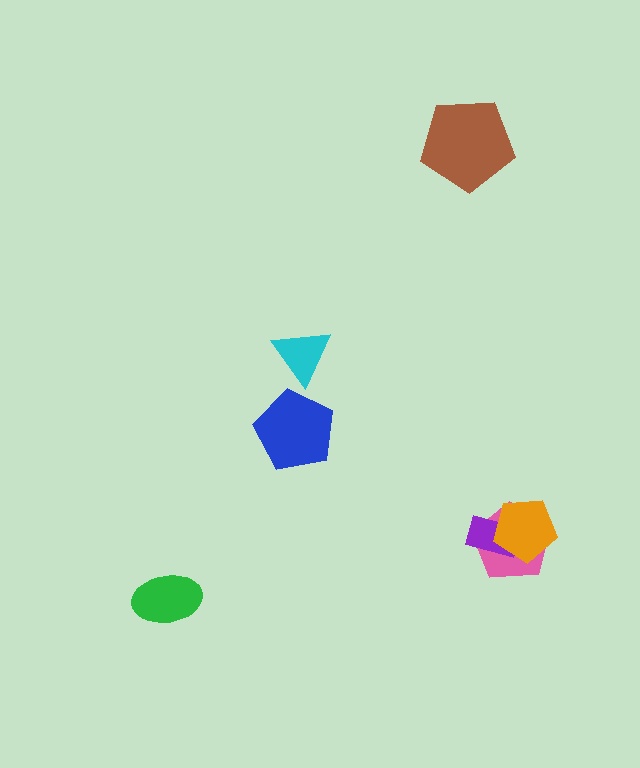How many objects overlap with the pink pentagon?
2 objects overlap with the pink pentagon.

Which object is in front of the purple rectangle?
The orange pentagon is in front of the purple rectangle.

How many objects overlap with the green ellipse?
0 objects overlap with the green ellipse.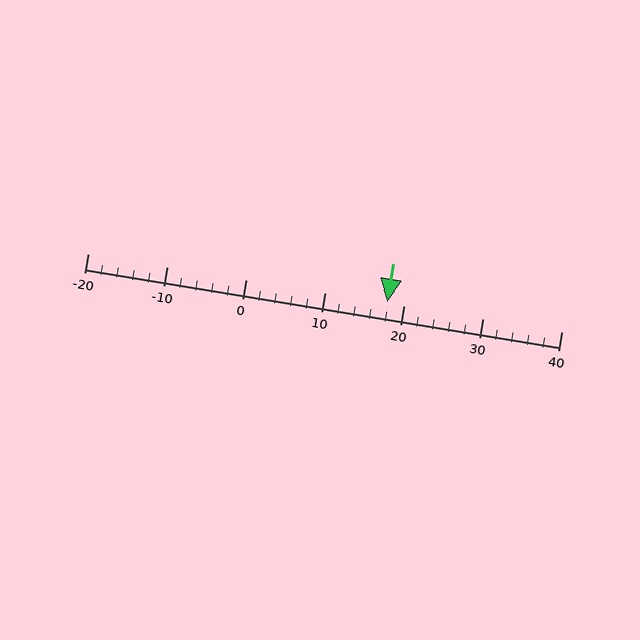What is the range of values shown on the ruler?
The ruler shows values from -20 to 40.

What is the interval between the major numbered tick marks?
The major tick marks are spaced 10 units apart.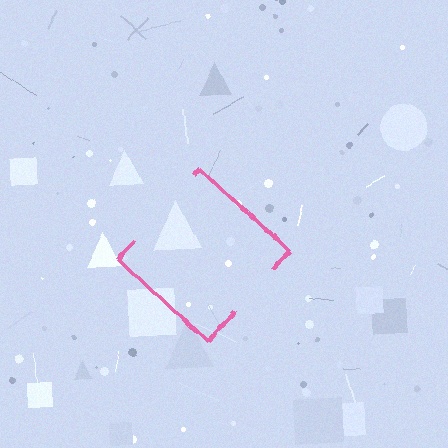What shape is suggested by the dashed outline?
The dashed outline suggests a diamond.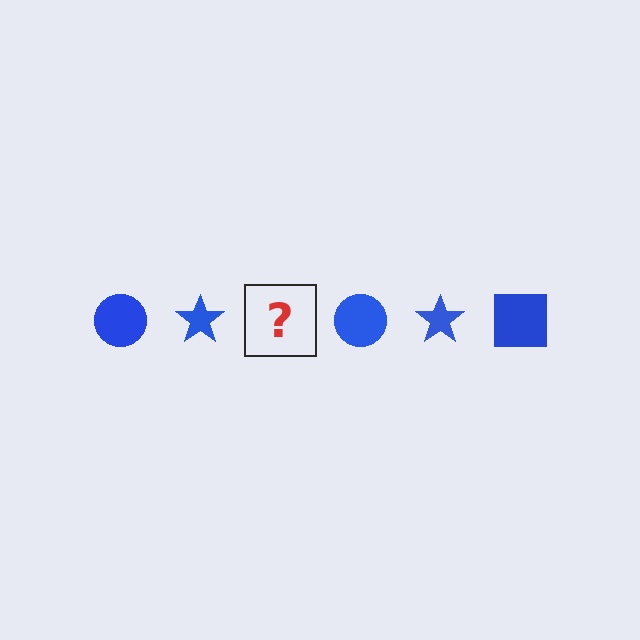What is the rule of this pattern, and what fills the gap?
The rule is that the pattern cycles through circle, star, square shapes in blue. The gap should be filled with a blue square.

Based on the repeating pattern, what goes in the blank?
The blank should be a blue square.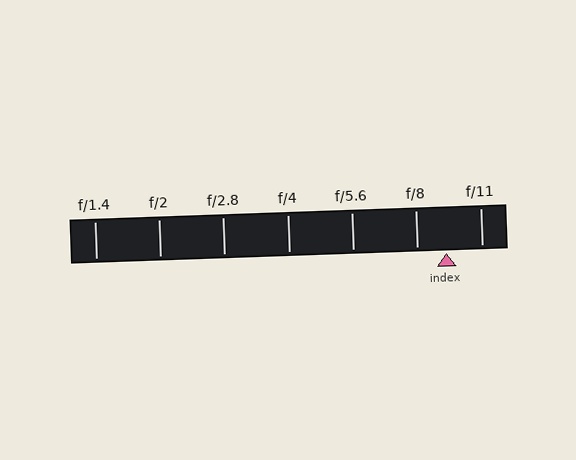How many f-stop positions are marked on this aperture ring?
There are 7 f-stop positions marked.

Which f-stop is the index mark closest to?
The index mark is closest to f/8.